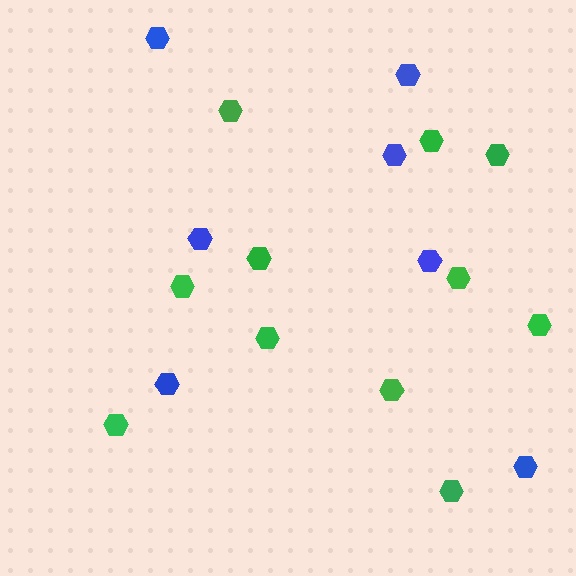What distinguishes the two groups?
There are 2 groups: one group of blue hexagons (7) and one group of green hexagons (11).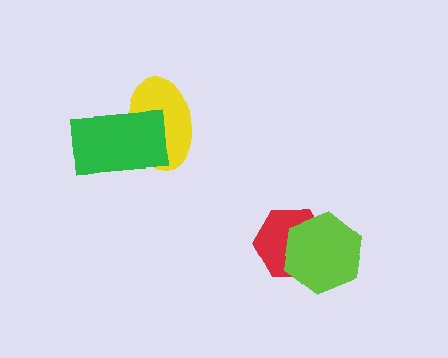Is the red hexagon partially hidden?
Yes, it is partially covered by another shape.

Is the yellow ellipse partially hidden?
Yes, it is partially covered by another shape.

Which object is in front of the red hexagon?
The lime hexagon is in front of the red hexagon.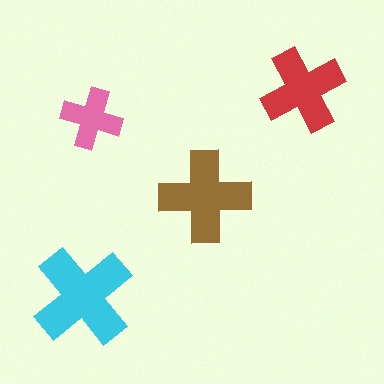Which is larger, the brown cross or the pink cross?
The brown one.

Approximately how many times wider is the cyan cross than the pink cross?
About 1.5 times wider.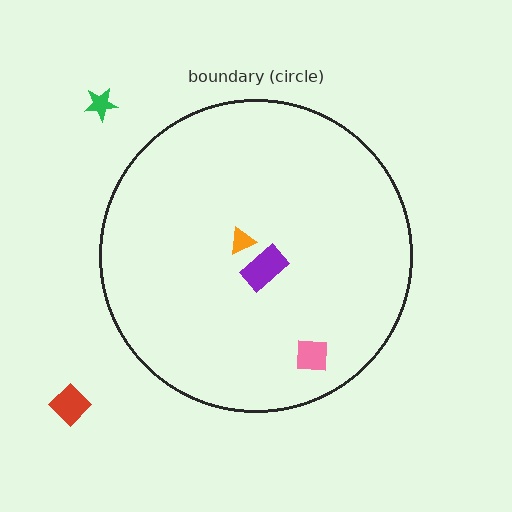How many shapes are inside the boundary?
3 inside, 2 outside.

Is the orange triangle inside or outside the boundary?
Inside.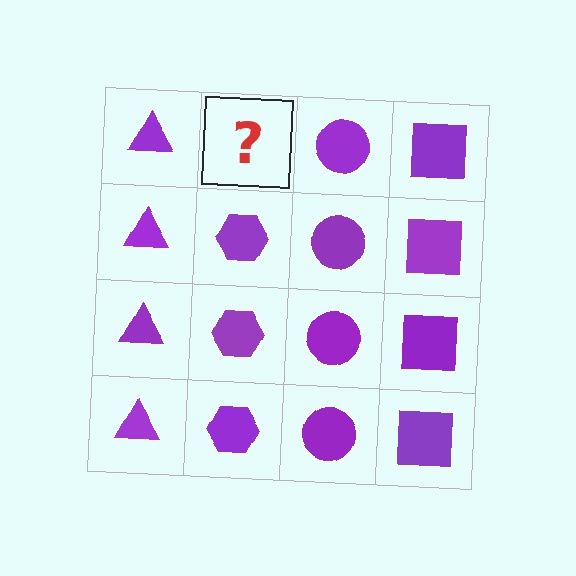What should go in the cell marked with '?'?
The missing cell should contain a purple hexagon.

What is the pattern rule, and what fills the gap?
The rule is that each column has a consistent shape. The gap should be filled with a purple hexagon.